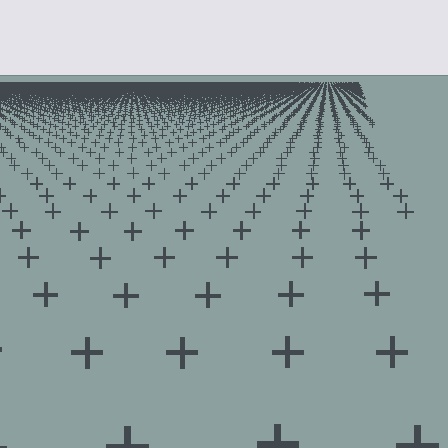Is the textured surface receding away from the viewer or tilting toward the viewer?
The surface is receding away from the viewer. Texture elements get smaller and denser toward the top.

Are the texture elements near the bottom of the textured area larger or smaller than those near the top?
Larger. Near the bottom, elements are closer to the viewer and appear at a bigger on-screen size.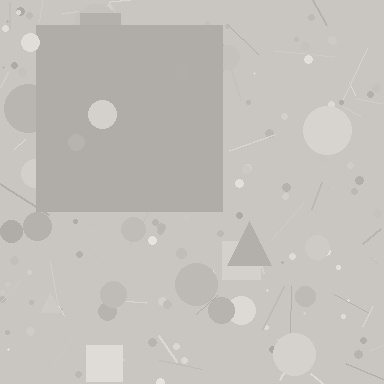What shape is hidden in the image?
A square is hidden in the image.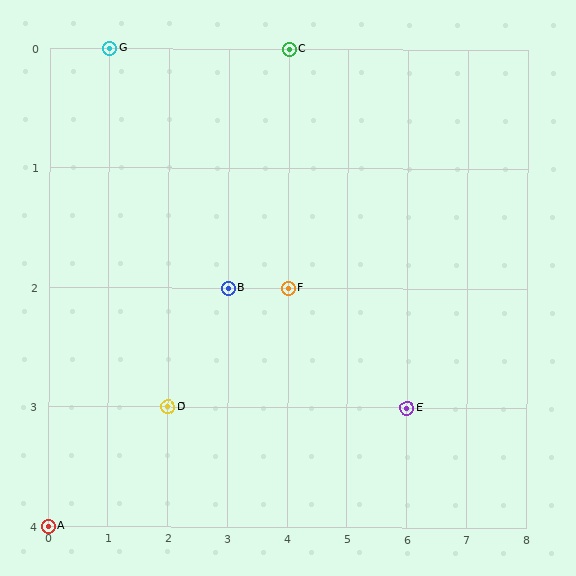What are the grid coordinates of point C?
Point C is at grid coordinates (4, 0).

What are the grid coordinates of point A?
Point A is at grid coordinates (0, 4).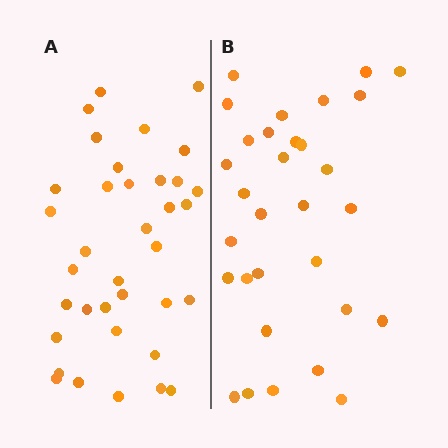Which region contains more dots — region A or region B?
Region A (the left region) has more dots.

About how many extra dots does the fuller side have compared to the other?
Region A has about 5 more dots than region B.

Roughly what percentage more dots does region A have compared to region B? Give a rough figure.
About 15% more.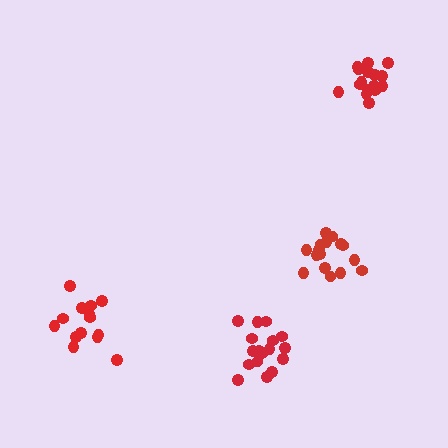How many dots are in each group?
Group 1: 16 dots, Group 2: 16 dots, Group 3: 17 dots, Group 4: 14 dots (63 total).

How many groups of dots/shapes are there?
There are 4 groups.